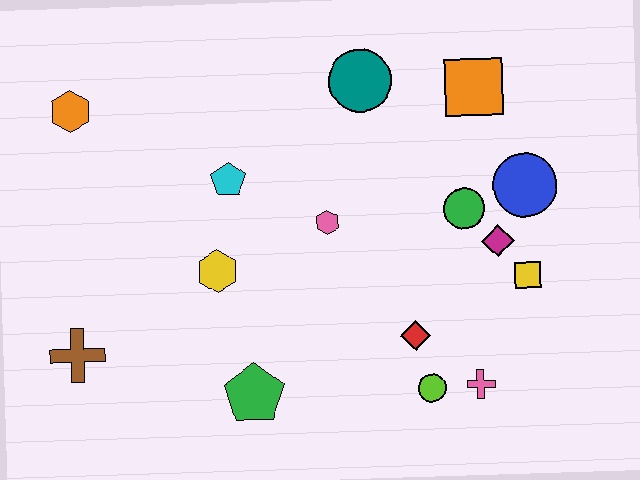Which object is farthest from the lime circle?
The orange hexagon is farthest from the lime circle.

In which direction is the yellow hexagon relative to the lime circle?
The yellow hexagon is to the left of the lime circle.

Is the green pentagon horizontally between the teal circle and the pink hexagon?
No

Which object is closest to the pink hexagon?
The cyan pentagon is closest to the pink hexagon.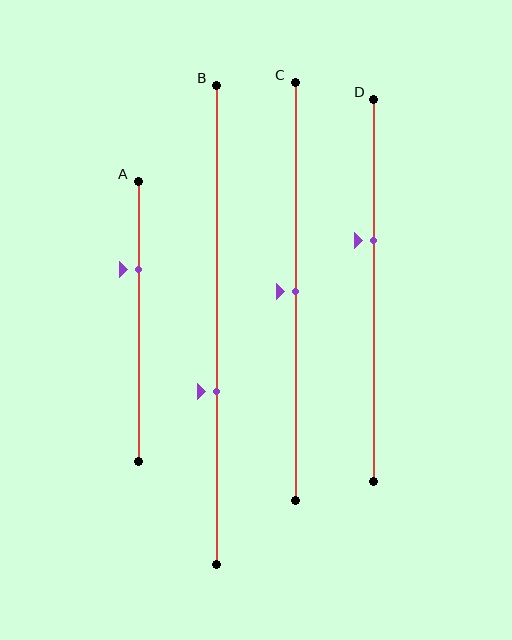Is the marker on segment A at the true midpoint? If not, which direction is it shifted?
No, the marker on segment A is shifted upward by about 19% of the segment length.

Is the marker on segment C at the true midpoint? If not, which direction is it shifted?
Yes, the marker on segment C is at the true midpoint.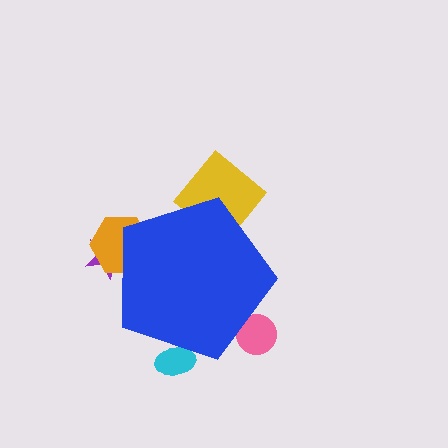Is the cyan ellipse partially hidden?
Yes, the cyan ellipse is partially hidden behind the blue pentagon.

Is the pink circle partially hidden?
Yes, the pink circle is partially hidden behind the blue pentagon.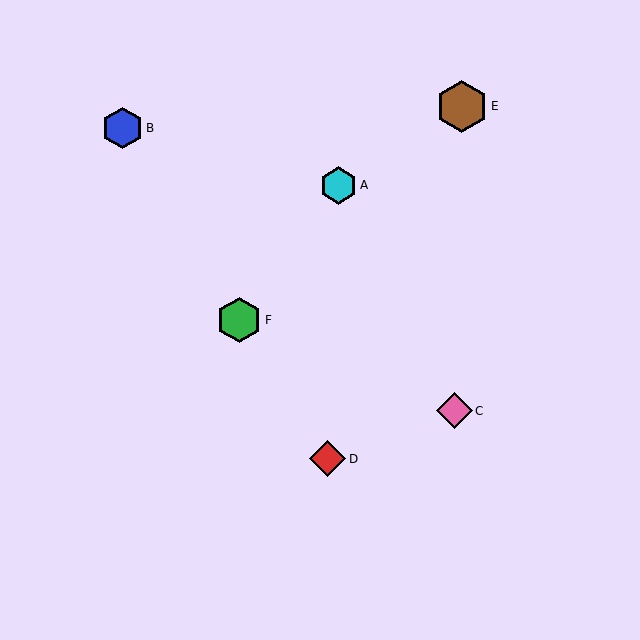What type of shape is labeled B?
Shape B is a blue hexagon.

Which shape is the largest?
The brown hexagon (labeled E) is the largest.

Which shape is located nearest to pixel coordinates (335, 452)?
The red diamond (labeled D) at (328, 459) is nearest to that location.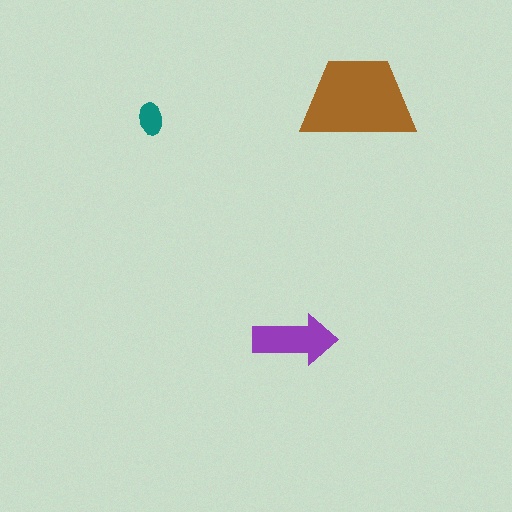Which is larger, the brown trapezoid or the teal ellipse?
The brown trapezoid.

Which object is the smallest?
The teal ellipse.